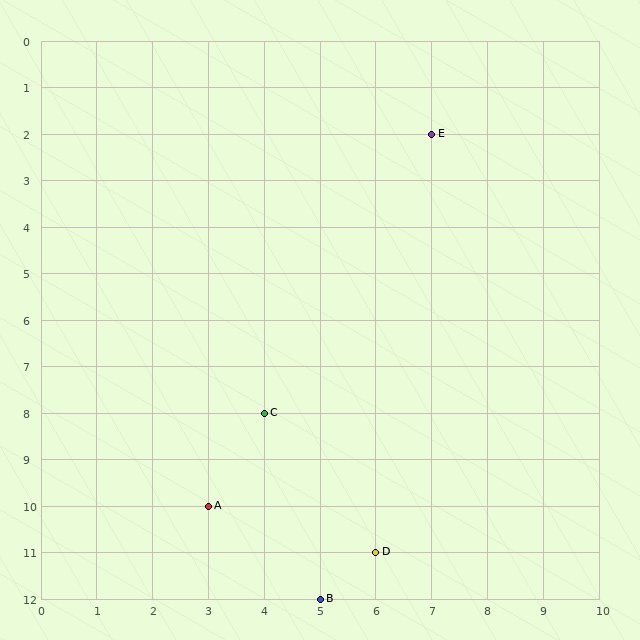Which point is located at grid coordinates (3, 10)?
Point A is at (3, 10).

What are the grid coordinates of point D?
Point D is at grid coordinates (6, 11).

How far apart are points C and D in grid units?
Points C and D are 2 columns and 3 rows apart (about 3.6 grid units diagonally).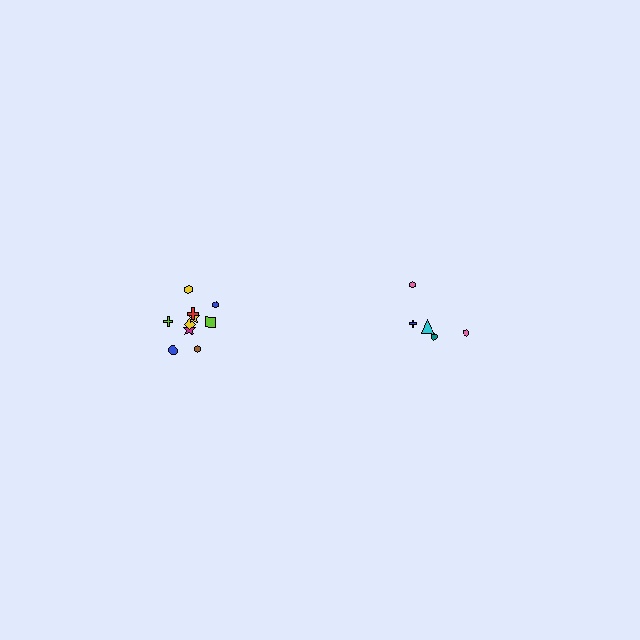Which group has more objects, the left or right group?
The left group.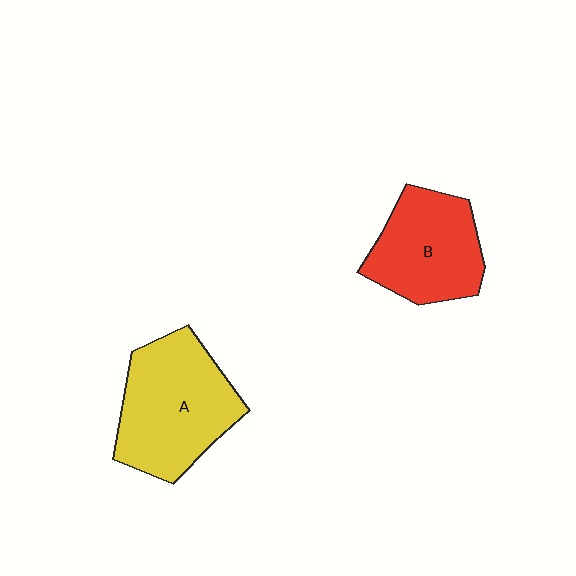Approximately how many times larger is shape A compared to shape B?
Approximately 1.3 times.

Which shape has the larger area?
Shape A (yellow).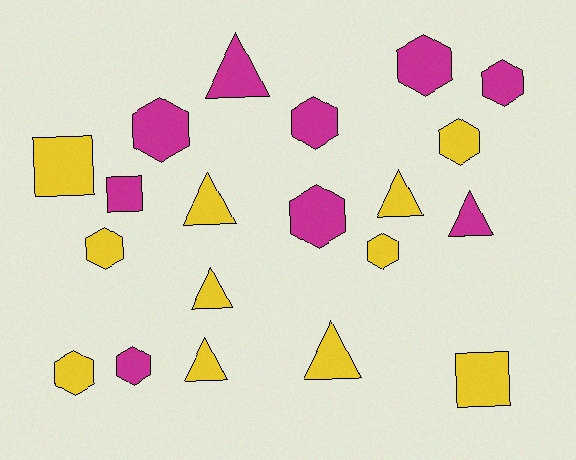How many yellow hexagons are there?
There are 4 yellow hexagons.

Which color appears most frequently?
Yellow, with 11 objects.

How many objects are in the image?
There are 20 objects.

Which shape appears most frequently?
Hexagon, with 10 objects.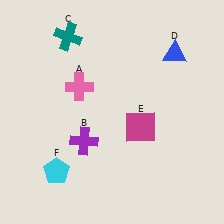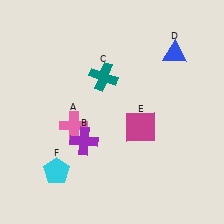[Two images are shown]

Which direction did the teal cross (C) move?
The teal cross (C) moved down.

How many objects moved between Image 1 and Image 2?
2 objects moved between the two images.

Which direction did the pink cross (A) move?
The pink cross (A) moved down.